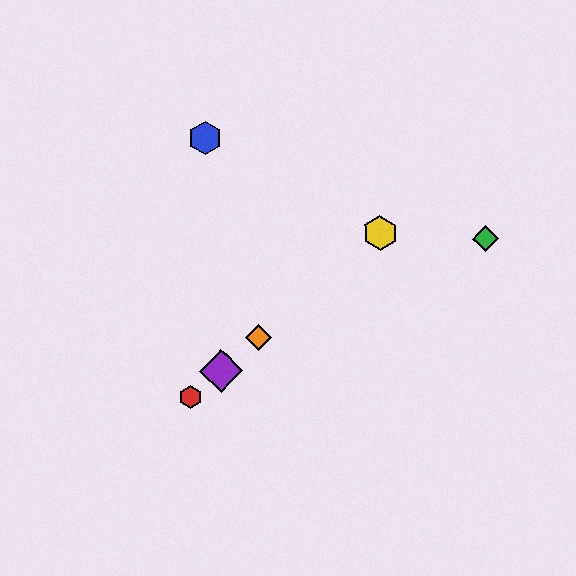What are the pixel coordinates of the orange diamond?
The orange diamond is at (259, 338).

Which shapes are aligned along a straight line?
The red hexagon, the yellow hexagon, the purple diamond, the orange diamond are aligned along a straight line.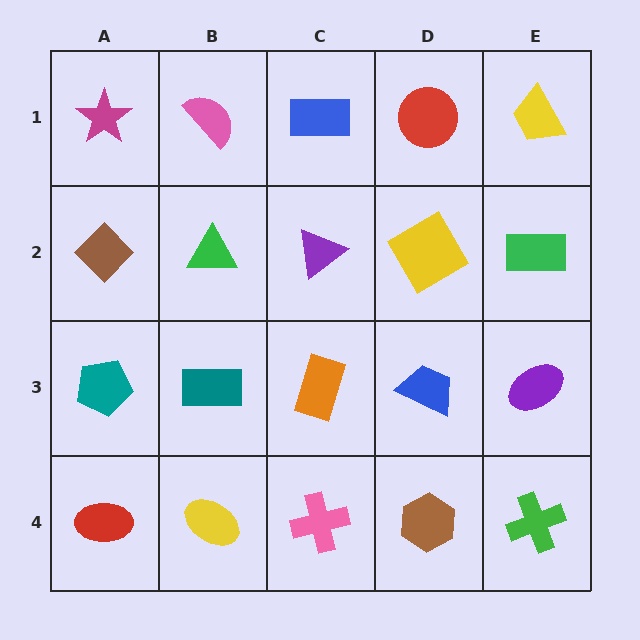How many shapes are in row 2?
5 shapes.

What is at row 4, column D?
A brown hexagon.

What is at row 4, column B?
A yellow ellipse.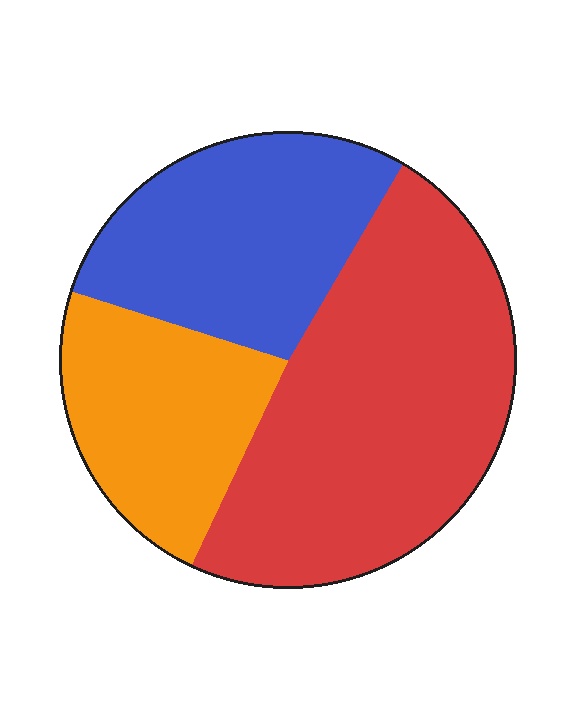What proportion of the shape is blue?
Blue takes up between a sixth and a third of the shape.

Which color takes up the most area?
Red, at roughly 50%.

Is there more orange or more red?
Red.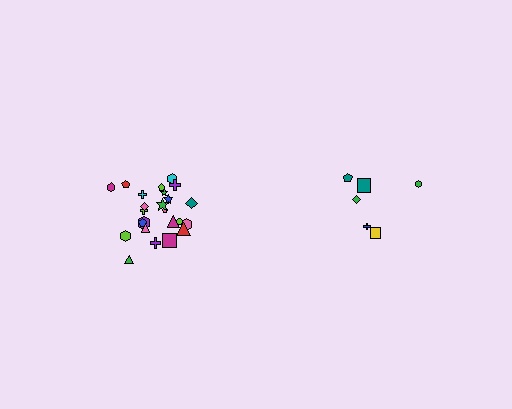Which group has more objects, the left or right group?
The left group.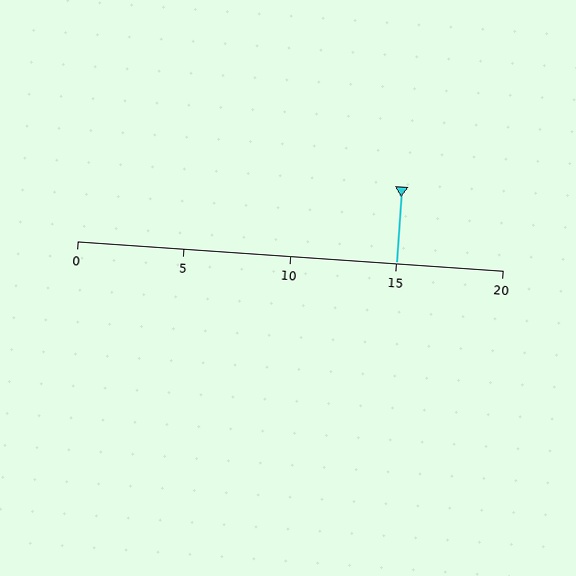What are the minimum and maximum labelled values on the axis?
The axis runs from 0 to 20.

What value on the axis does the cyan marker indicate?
The marker indicates approximately 15.